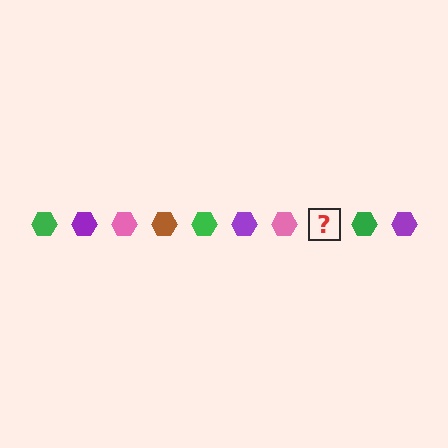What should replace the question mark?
The question mark should be replaced with a brown hexagon.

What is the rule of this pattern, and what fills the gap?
The rule is that the pattern cycles through green, purple, pink, brown hexagons. The gap should be filled with a brown hexagon.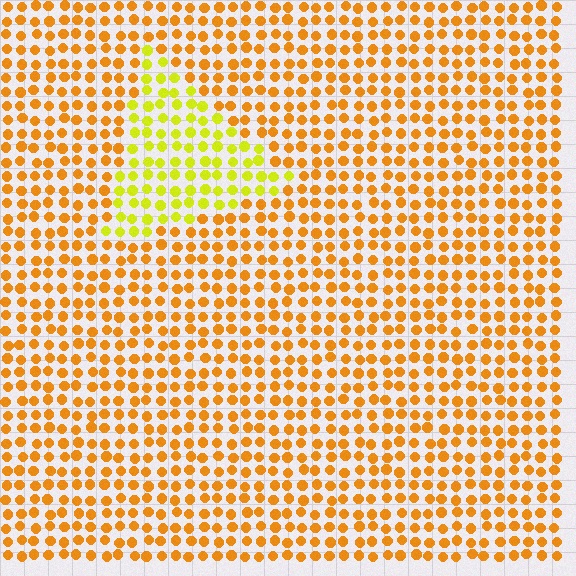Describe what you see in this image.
The image is filled with small orange elements in a uniform arrangement. A triangle-shaped region is visible where the elements are tinted to a slightly different hue, forming a subtle color boundary.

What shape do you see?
I see a triangle.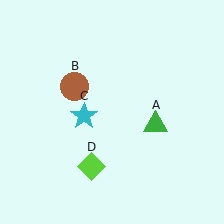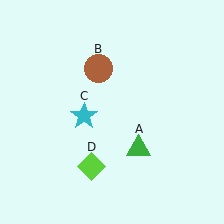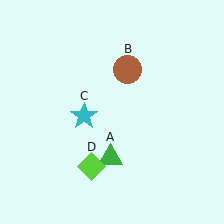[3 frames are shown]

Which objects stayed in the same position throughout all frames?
Cyan star (object C) and lime diamond (object D) remained stationary.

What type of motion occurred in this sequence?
The green triangle (object A), brown circle (object B) rotated clockwise around the center of the scene.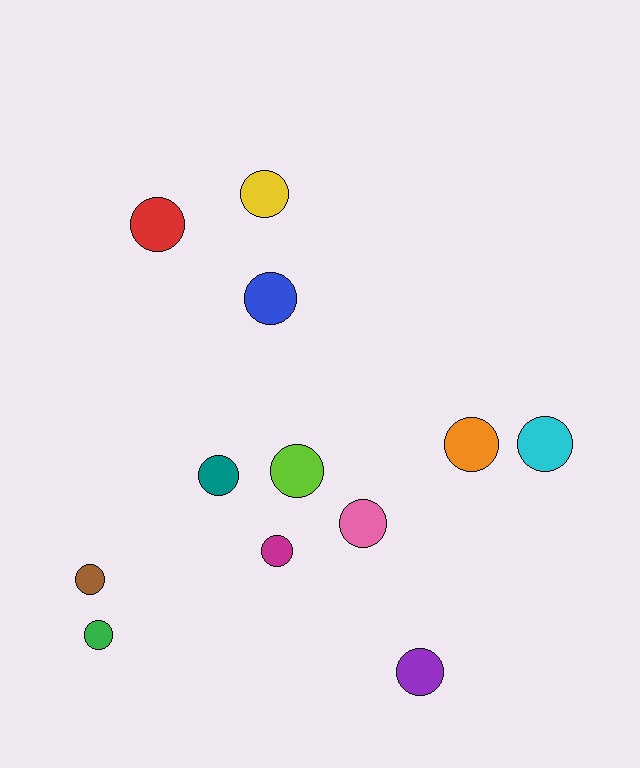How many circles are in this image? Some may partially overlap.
There are 12 circles.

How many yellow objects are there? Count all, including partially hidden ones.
There is 1 yellow object.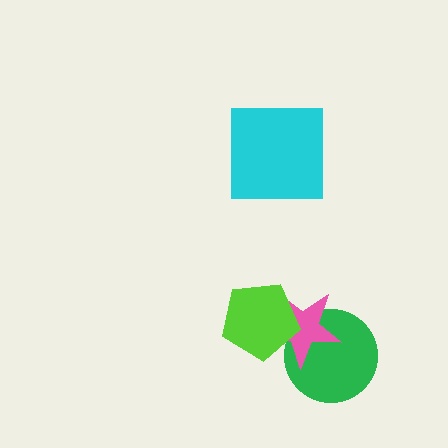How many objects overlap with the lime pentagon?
1 object overlaps with the lime pentagon.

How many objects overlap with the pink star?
2 objects overlap with the pink star.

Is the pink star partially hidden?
Yes, it is partially covered by another shape.